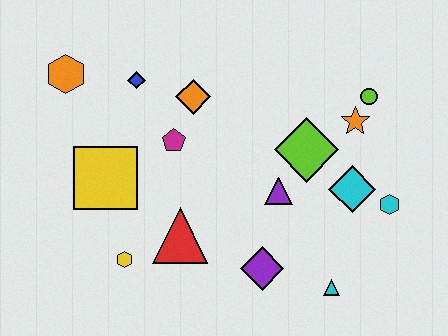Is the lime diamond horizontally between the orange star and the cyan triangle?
No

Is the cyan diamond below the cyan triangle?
No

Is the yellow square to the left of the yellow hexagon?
Yes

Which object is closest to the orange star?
The lime circle is closest to the orange star.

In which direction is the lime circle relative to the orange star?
The lime circle is above the orange star.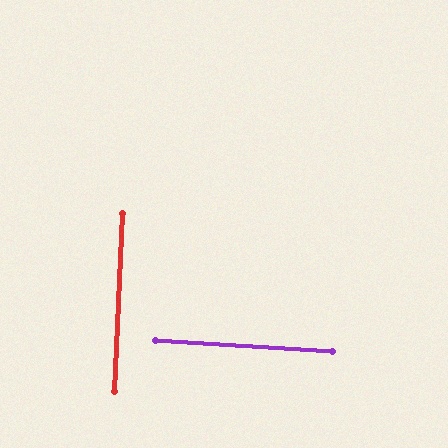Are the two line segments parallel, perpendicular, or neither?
Perpendicular — they meet at approximately 89°.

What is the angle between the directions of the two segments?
Approximately 89 degrees.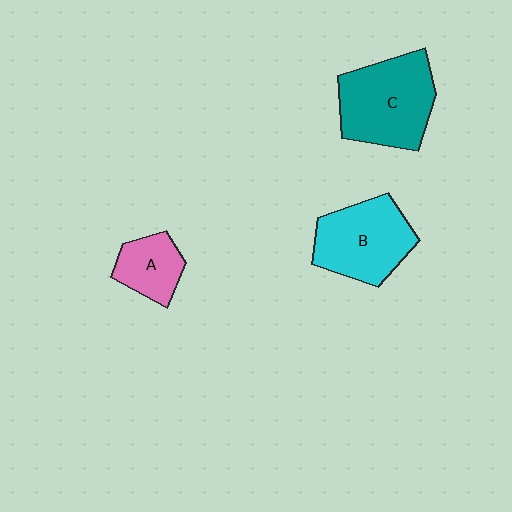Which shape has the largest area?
Shape C (teal).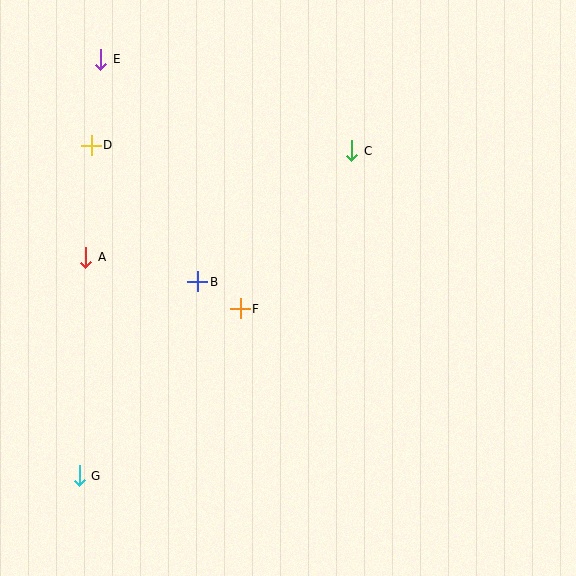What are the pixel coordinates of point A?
Point A is at (86, 257).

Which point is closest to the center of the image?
Point F at (240, 309) is closest to the center.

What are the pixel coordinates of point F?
Point F is at (240, 309).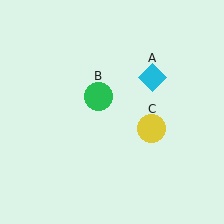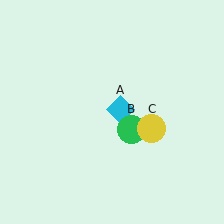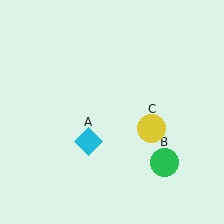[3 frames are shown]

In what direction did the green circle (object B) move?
The green circle (object B) moved down and to the right.